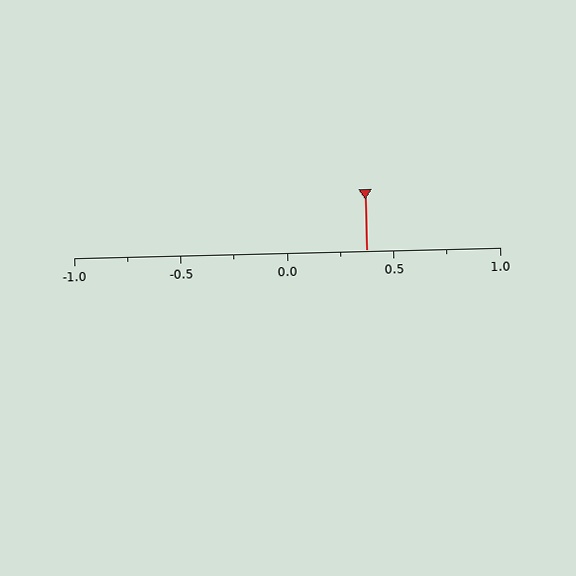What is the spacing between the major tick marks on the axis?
The major ticks are spaced 0.5 apart.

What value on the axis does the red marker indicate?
The marker indicates approximately 0.38.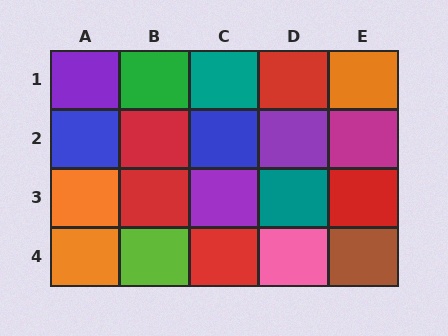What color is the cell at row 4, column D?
Pink.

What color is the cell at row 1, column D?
Red.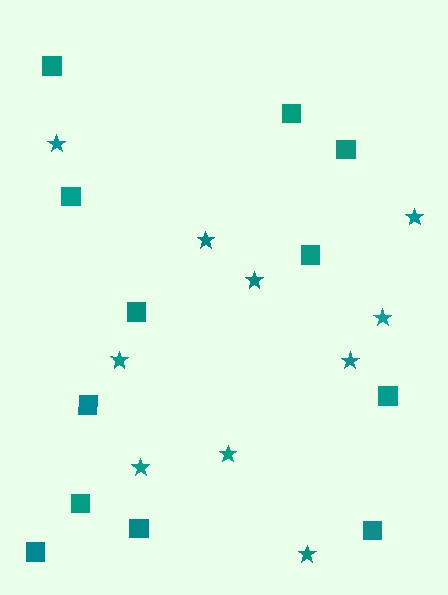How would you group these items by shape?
There are 2 groups: one group of stars (10) and one group of squares (12).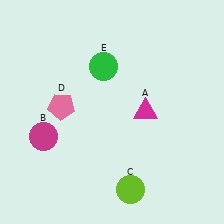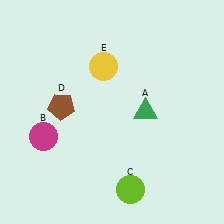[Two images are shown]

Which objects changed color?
A changed from magenta to green. D changed from pink to brown. E changed from green to yellow.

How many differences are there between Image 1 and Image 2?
There are 3 differences between the two images.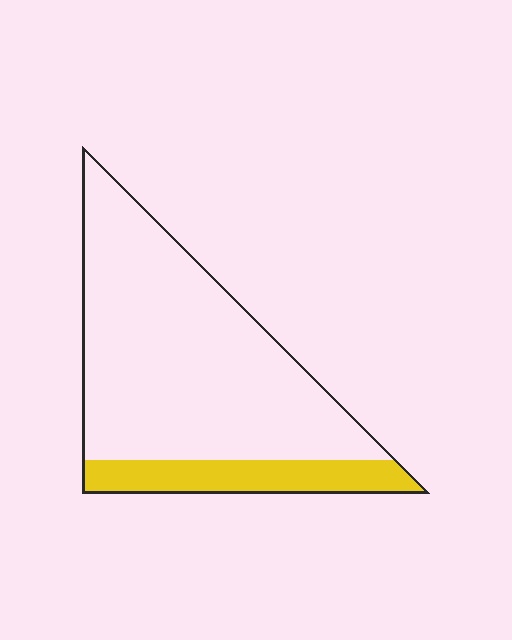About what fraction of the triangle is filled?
About one fifth (1/5).